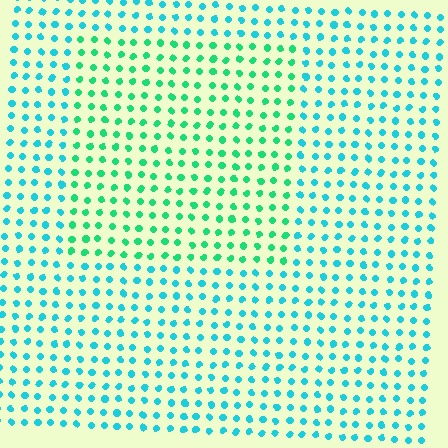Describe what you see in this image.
The image is filled with small cyan elements in a uniform arrangement. A rectangle-shaped region is visible where the elements are tinted to a slightly different hue, forming a subtle color boundary.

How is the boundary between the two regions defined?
The boundary is defined purely by a slight shift in hue (about 36 degrees). Spacing, size, and orientation are identical on both sides.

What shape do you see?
I see a rectangle.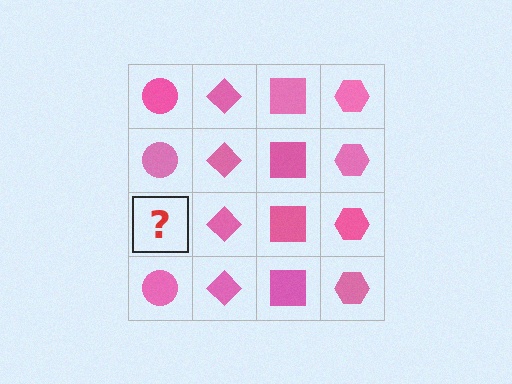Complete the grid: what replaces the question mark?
The question mark should be replaced with a pink circle.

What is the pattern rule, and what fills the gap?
The rule is that each column has a consistent shape. The gap should be filled with a pink circle.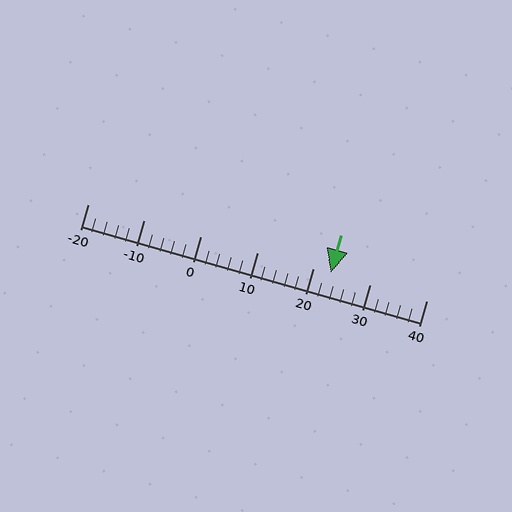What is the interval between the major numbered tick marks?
The major tick marks are spaced 10 units apart.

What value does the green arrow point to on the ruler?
The green arrow points to approximately 23.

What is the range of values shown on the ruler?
The ruler shows values from -20 to 40.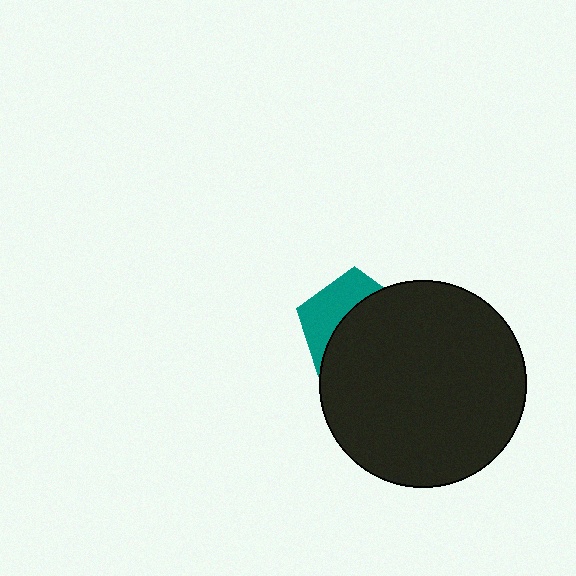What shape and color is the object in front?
The object in front is a black circle.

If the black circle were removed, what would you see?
You would see the complete teal pentagon.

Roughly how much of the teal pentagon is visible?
A small part of it is visible (roughly 37%).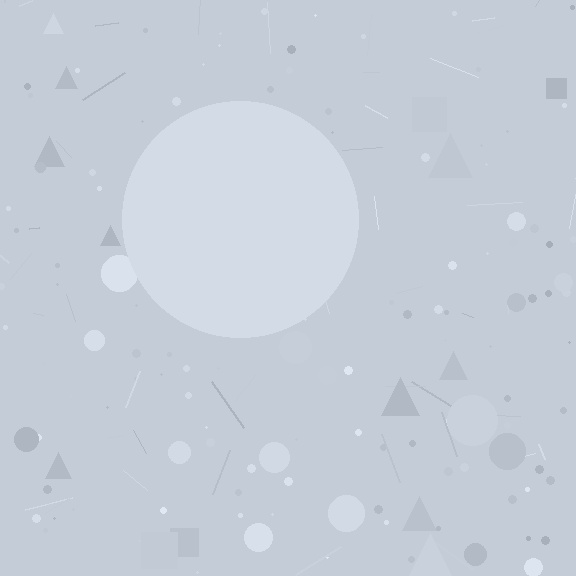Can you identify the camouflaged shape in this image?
The camouflaged shape is a circle.